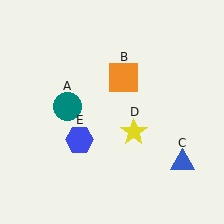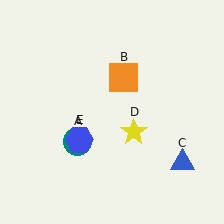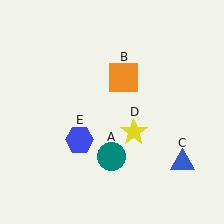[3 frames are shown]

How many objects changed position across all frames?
1 object changed position: teal circle (object A).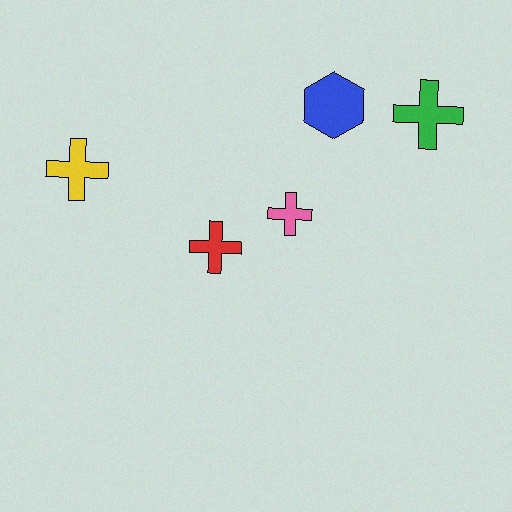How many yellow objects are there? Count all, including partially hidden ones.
There is 1 yellow object.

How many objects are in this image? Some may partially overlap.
There are 5 objects.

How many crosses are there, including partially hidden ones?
There are 4 crosses.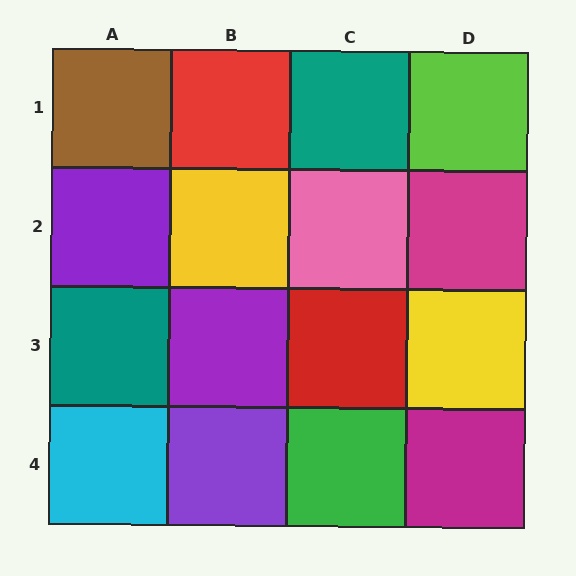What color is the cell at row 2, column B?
Yellow.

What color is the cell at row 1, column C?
Teal.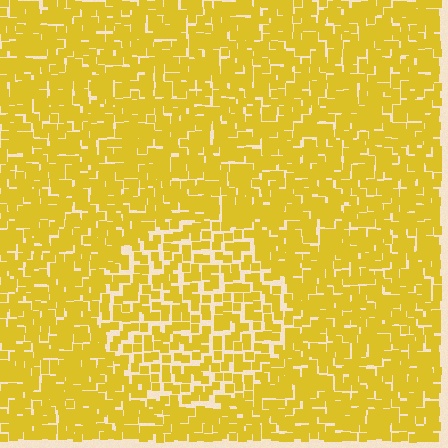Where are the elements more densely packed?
The elements are more densely packed outside the circle boundary.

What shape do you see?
I see a circle.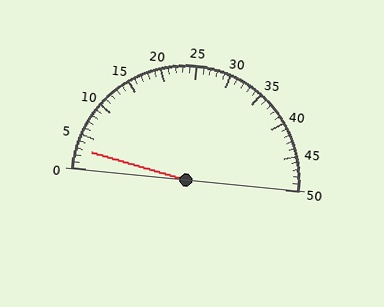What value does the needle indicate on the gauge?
The needle indicates approximately 3.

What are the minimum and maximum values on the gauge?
The gauge ranges from 0 to 50.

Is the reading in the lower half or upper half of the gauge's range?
The reading is in the lower half of the range (0 to 50).